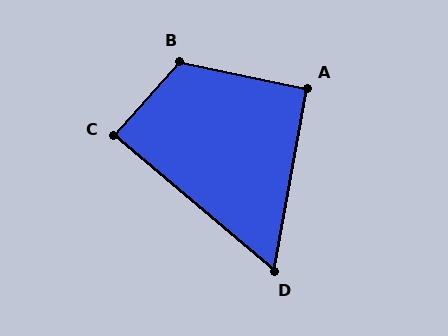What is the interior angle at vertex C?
Approximately 88 degrees (approximately right).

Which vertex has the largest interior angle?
B, at approximately 120 degrees.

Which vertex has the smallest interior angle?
D, at approximately 60 degrees.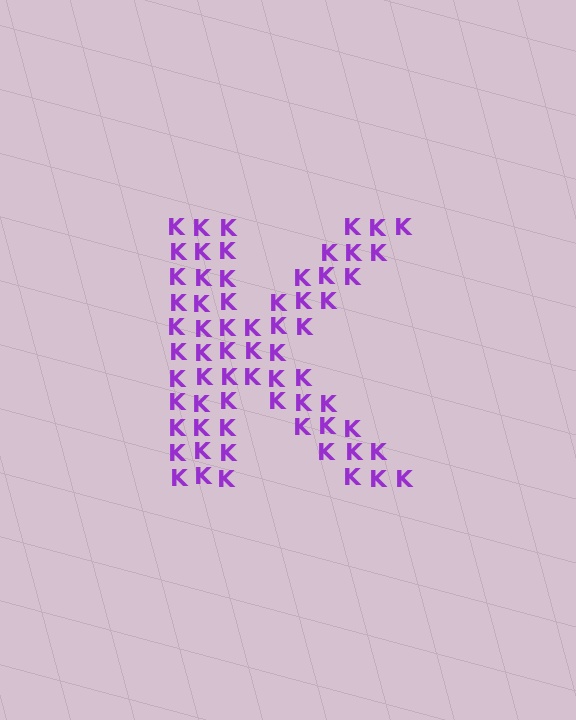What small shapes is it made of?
It is made of small letter K's.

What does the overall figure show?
The overall figure shows the letter K.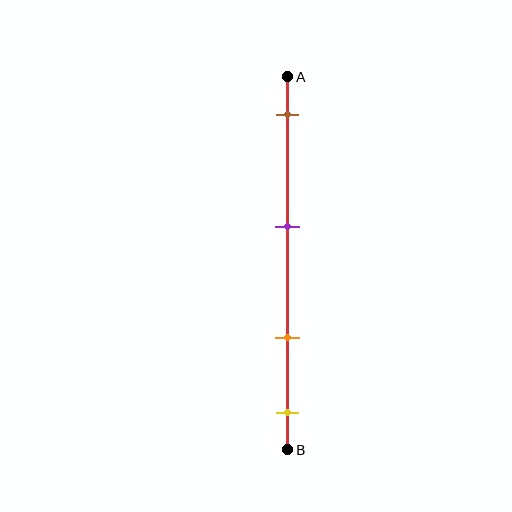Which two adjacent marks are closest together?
The orange and yellow marks are the closest adjacent pair.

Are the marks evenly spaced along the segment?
No, the marks are not evenly spaced.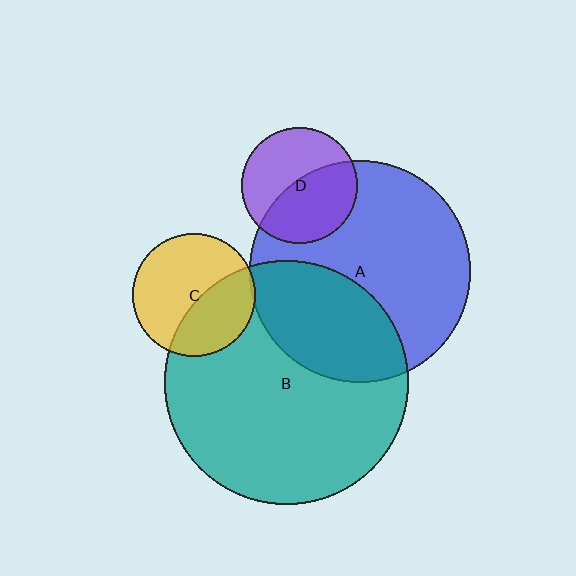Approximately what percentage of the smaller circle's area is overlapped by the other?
Approximately 35%.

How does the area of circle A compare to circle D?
Approximately 3.6 times.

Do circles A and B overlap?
Yes.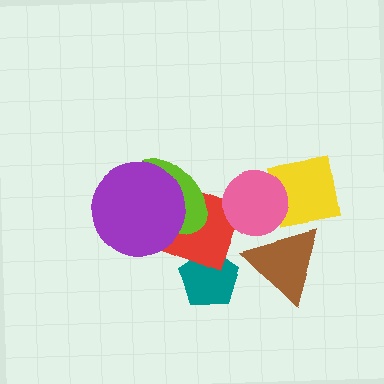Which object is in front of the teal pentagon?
The red square is in front of the teal pentagon.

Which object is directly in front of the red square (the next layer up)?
The lime ellipse is directly in front of the red square.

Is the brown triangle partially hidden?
Yes, it is partially covered by another shape.